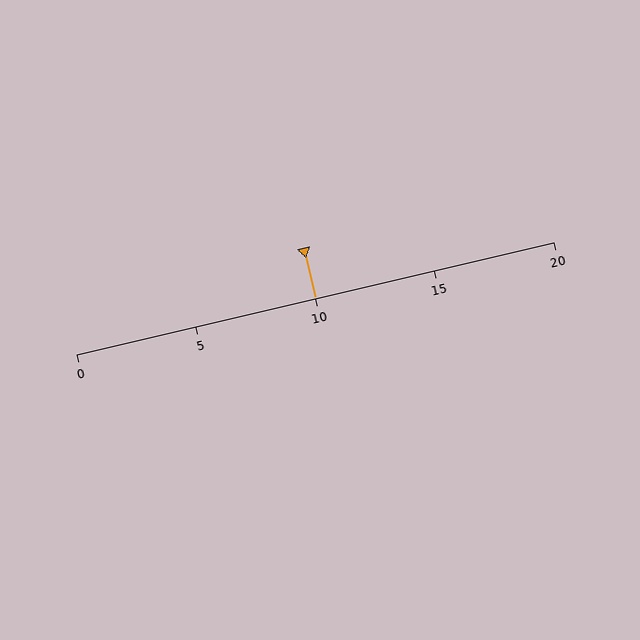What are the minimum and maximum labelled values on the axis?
The axis runs from 0 to 20.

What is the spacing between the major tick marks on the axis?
The major ticks are spaced 5 apart.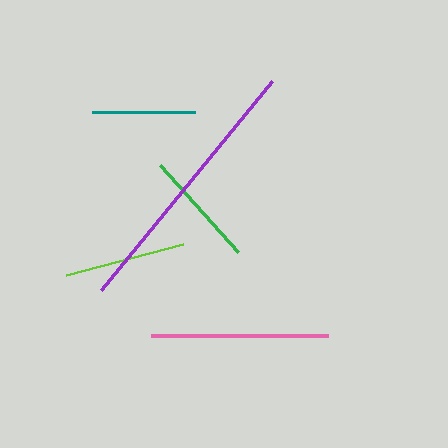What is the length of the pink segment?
The pink segment is approximately 177 pixels long.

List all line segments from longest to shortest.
From longest to shortest: purple, pink, lime, green, teal.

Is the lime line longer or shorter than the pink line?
The pink line is longer than the lime line.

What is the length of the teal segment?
The teal segment is approximately 103 pixels long.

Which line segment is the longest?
The purple line is the longest at approximately 269 pixels.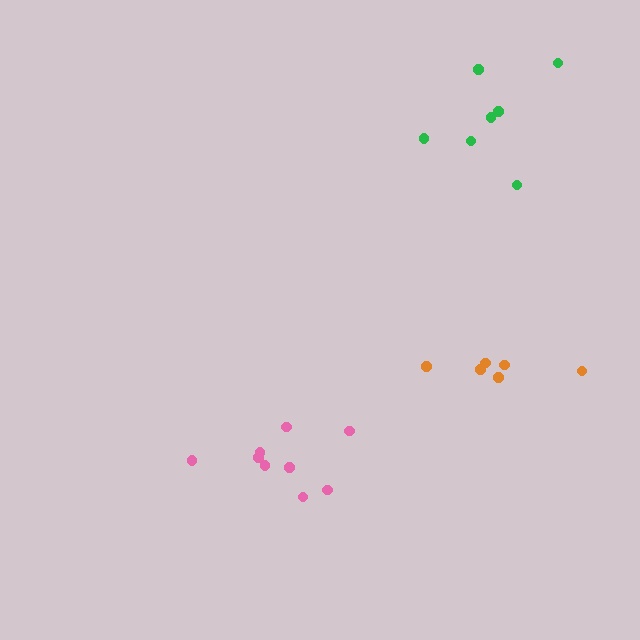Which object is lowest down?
The pink cluster is bottommost.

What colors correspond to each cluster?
The clusters are colored: pink, green, orange.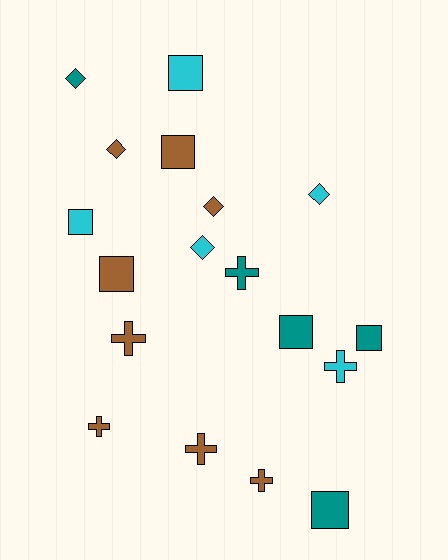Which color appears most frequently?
Brown, with 8 objects.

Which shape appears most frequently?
Square, with 7 objects.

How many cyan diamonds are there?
There are 2 cyan diamonds.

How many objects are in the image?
There are 18 objects.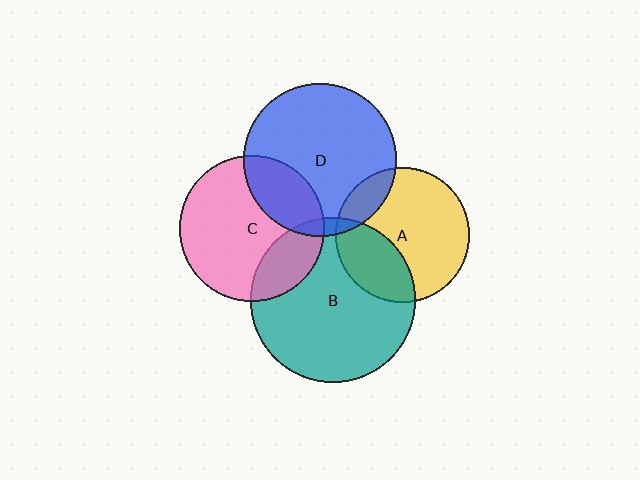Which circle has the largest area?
Circle B (teal).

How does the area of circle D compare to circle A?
Approximately 1.3 times.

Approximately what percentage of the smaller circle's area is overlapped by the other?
Approximately 25%.